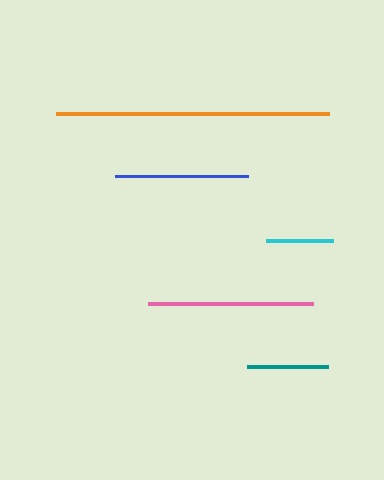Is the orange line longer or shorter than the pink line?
The orange line is longer than the pink line.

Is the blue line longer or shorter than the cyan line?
The blue line is longer than the cyan line.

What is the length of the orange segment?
The orange segment is approximately 273 pixels long.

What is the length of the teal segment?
The teal segment is approximately 81 pixels long.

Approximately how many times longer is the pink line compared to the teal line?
The pink line is approximately 2.0 times the length of the teal line.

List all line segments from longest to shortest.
From longest to shortest: orange, pink, blue, teal, cyan.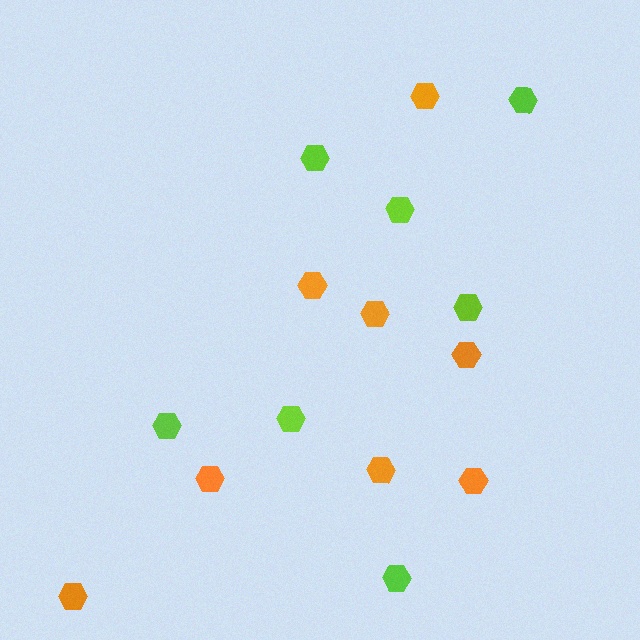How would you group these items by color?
There are 2 groups: one group of lime hexagons (7) and one group of orange hexagons (8).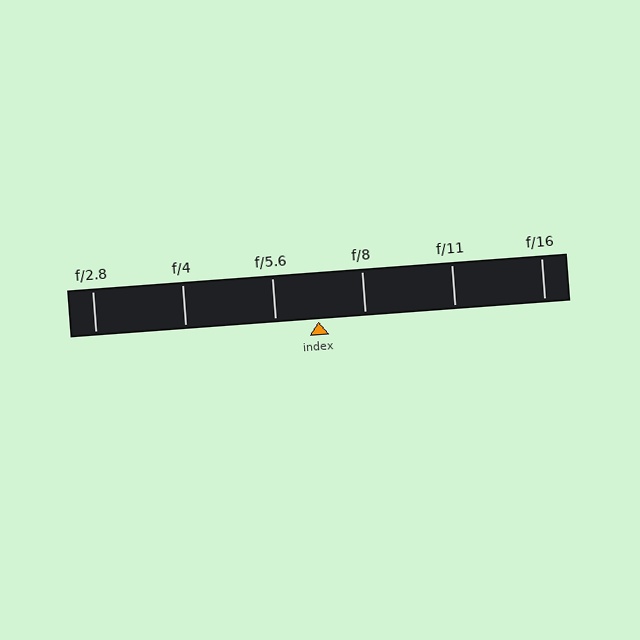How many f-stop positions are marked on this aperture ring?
There are 6 f-stop positions marked.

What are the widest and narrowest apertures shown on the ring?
The widest aperture shown is f/2.8 and the narrowest is f/16.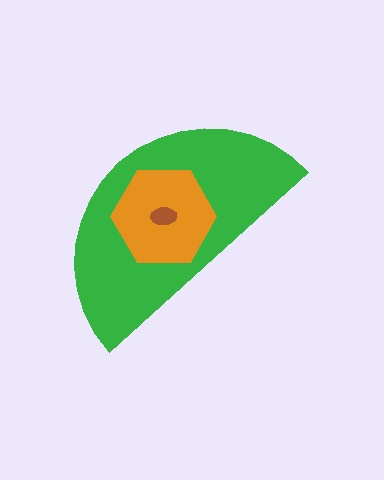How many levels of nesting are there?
3.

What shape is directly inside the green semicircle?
The orange hexagon.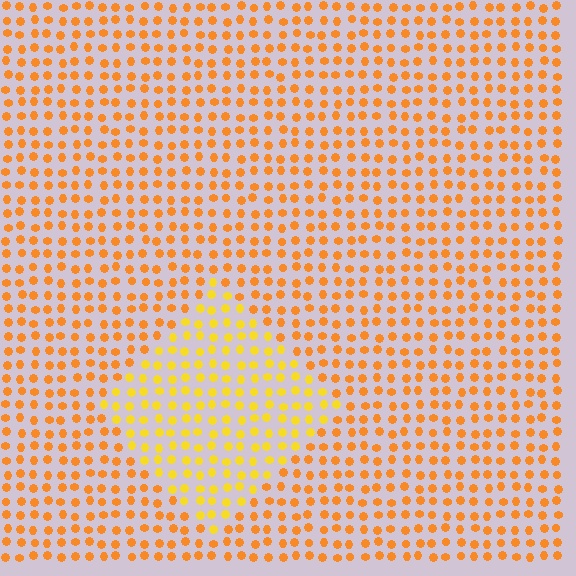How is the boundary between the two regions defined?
The boundary is defined purely by a slight shift in hue (about 23 degrees). Spacing, size, and orientation are identical on both sides.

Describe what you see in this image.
The image is filled with small orange elements in a uniform arrangement. A diamond-shaped region is visible where the elements are tinted to a slightly different hue, forming a subtle color boundary.